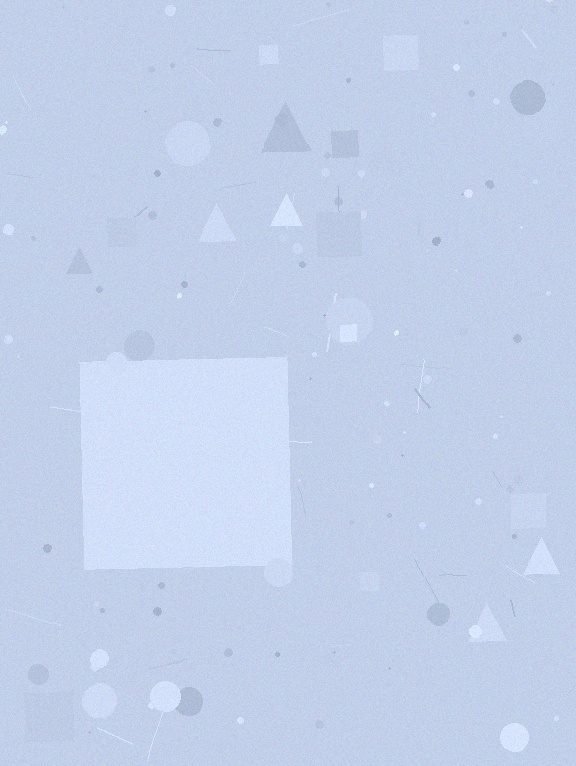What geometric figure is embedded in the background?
A square is embedded in the background.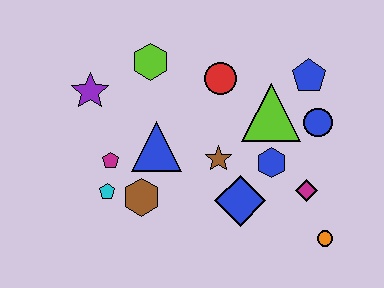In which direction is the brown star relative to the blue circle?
The brown star is to the left of the blue circle.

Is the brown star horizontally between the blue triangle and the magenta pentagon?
No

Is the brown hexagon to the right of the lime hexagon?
No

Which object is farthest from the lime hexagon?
The orange circle is farthest from the lime hexagon.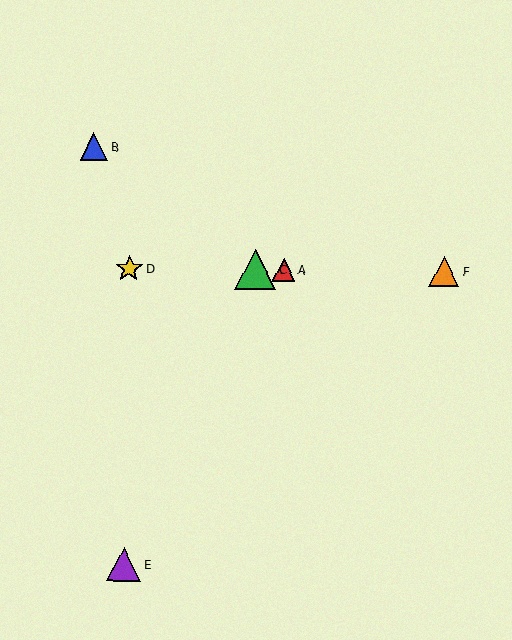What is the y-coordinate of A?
Object A is at y≈270.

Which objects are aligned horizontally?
Objects A, C, D, F are aligned horizontally.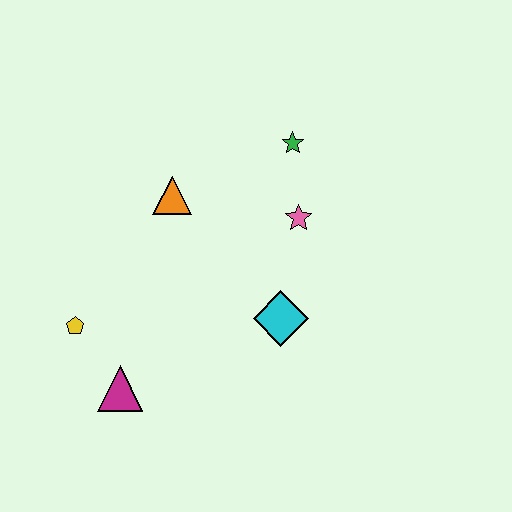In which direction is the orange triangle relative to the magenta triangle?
The orange triangle is above the magenta triangle.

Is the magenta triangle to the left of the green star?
Yes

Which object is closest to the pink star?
The green star is closest to the pink star.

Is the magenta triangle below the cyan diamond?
Yes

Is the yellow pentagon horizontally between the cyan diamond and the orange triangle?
No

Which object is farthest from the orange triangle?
The magenta triangle is farthest from the orange triangle.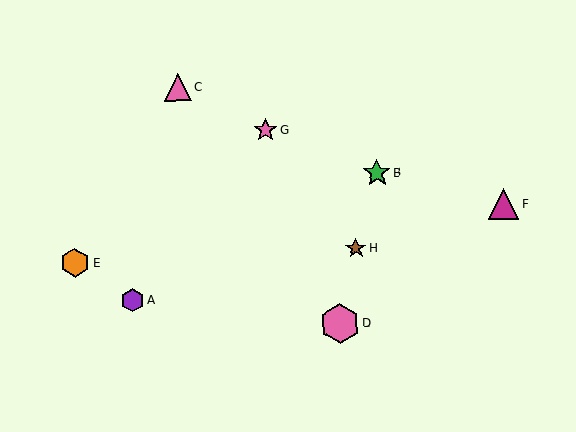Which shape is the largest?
The pink hexagon (labeled D) is the largest.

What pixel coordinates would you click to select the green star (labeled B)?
Click at (377, 173) to select the green star B.